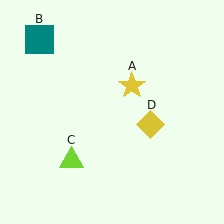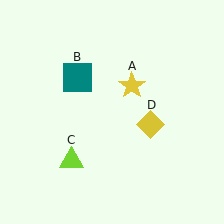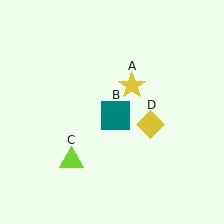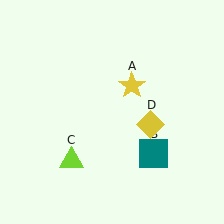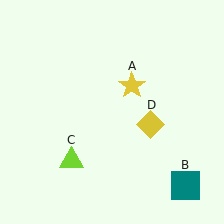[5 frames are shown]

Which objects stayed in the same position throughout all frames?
Yellow star (object A) and lime triangle (object C) and yellow diamond (object D) remained stationary.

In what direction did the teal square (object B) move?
The teal square (object B) moved down and to the right.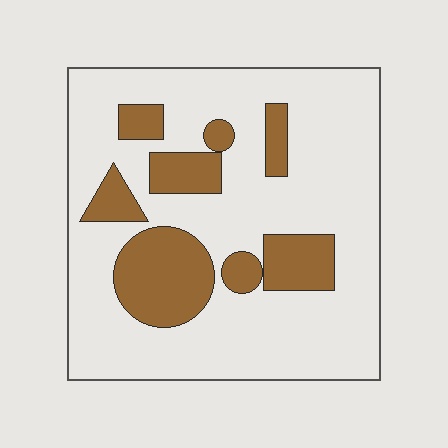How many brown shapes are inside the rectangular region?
8.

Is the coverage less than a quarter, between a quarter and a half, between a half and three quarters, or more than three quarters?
Less than a quarter.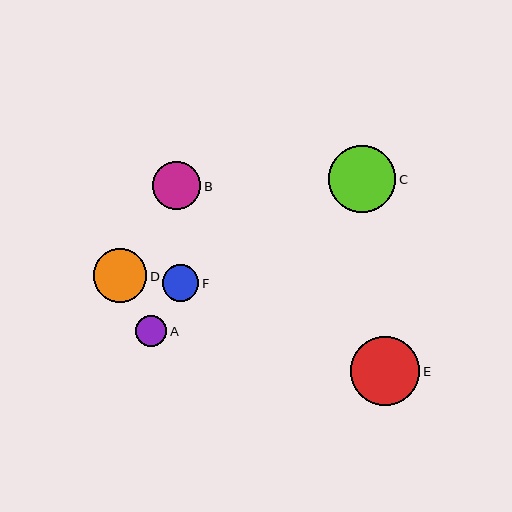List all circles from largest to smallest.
From largest to smallest: E, C, D, B, F, A.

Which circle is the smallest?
Circle A is the smallest with a size of approximately 31 pixels.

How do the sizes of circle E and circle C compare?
Circle E and circle C are approximately the same size.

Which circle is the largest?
Circle E is the largest with a size of approximately 69 pixels.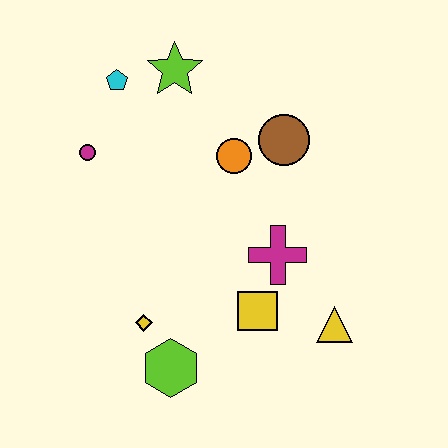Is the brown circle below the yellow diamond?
No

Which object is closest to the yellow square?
The magenta cross is closest to the yellow square.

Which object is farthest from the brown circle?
The lime hexagon is farthest from the brown circle.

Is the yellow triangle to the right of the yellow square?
Yes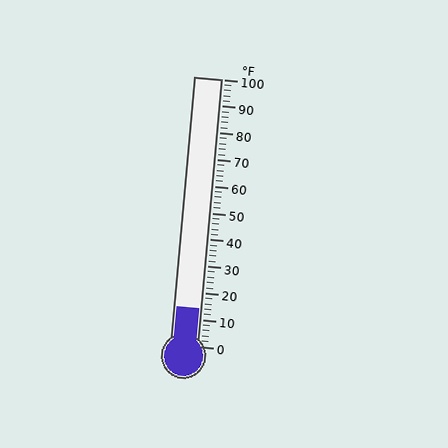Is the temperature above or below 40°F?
The temperature is below 40°F.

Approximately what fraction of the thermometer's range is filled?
The thermometer is filled to approximately 15% of its range.